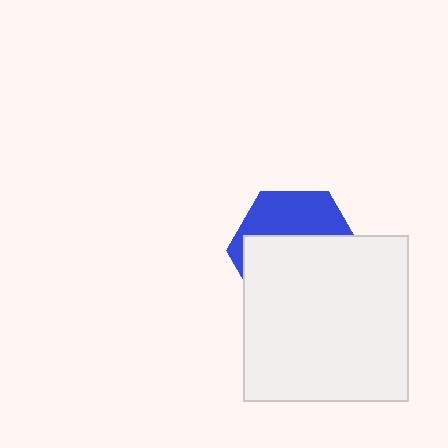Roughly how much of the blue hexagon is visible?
A small part of it is visible (roughly 38%).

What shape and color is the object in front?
The object in front is a white square.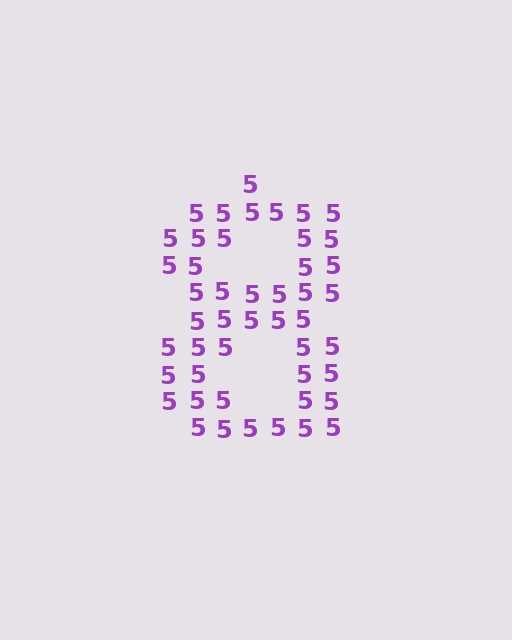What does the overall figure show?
The overall figure shows the digit 8.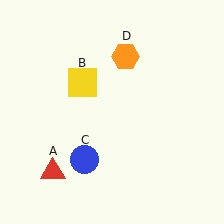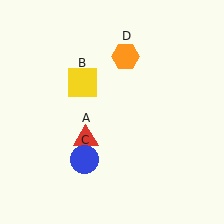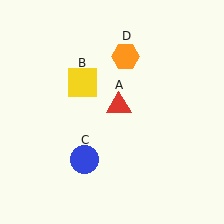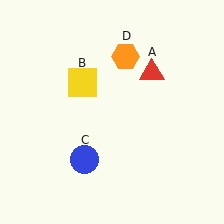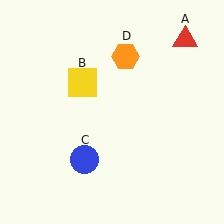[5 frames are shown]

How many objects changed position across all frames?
1 object changed position: red triangle (object A).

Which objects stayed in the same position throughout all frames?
Yellow square (object B) and blue circle (object C) and orange hexagon (object D) remained stationary.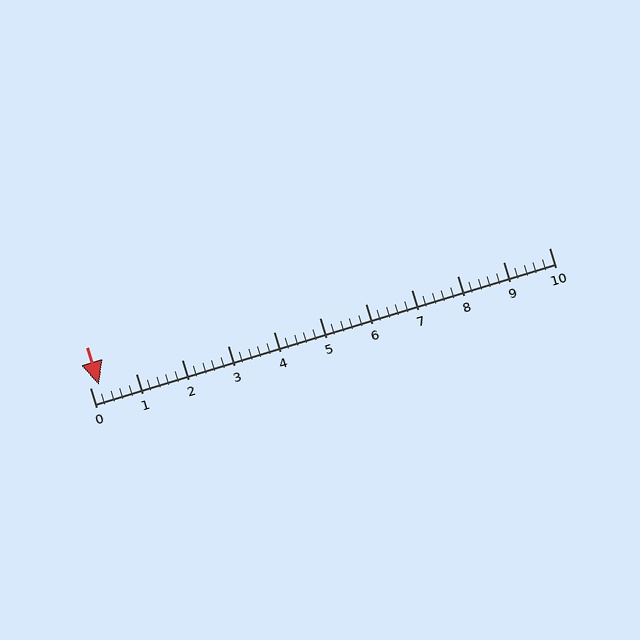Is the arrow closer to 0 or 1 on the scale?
The arrow is closer to 0.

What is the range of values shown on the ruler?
The ruler shows values from 0 to 10.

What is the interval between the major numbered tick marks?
The major tick marks are spaced 1 units apart.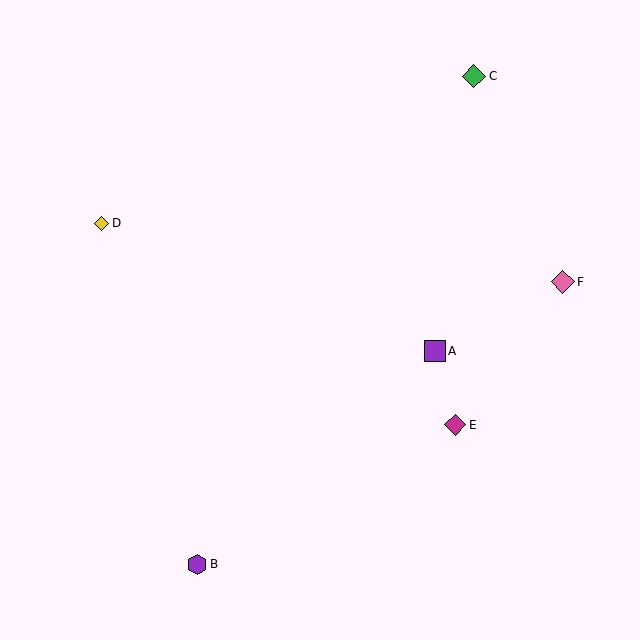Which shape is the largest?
The green diamond (labeled C) is the largest.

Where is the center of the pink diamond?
The center of the pink diamond is at (563, 282).